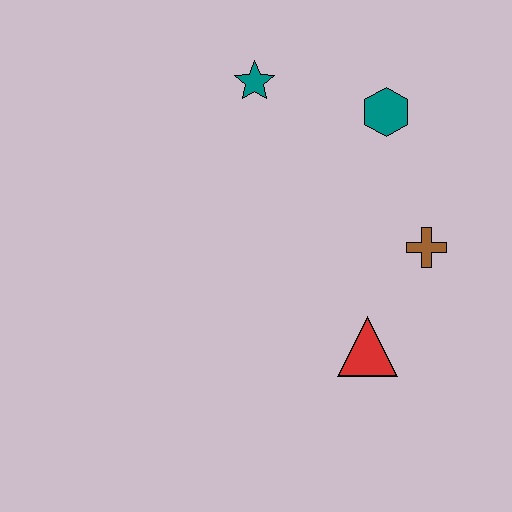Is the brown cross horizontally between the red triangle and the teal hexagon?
No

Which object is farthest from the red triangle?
The teal star is farthest from the red triangle.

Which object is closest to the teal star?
The teal hexagon is closest to the teal star.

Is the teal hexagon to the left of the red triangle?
No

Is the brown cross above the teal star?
No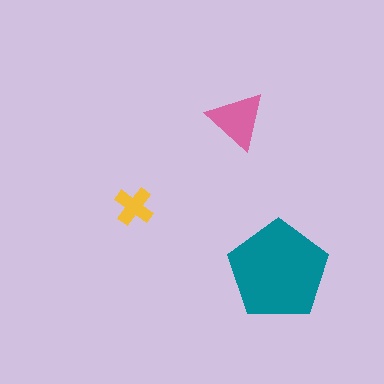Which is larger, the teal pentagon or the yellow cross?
The teal pentagon.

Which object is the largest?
The teal pentagon.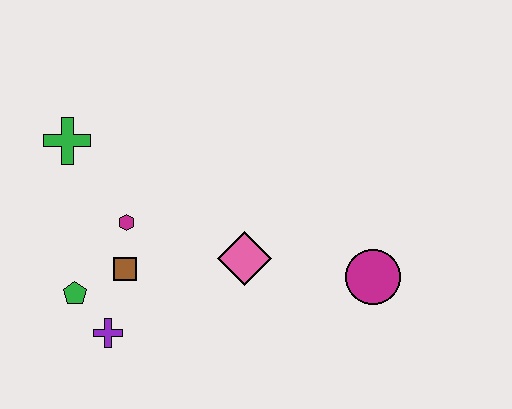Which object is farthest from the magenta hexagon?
The magenta circle is farthest from the magenta hexagon.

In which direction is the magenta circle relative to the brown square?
The magenta circle is to the right of the brown square.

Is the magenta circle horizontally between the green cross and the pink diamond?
No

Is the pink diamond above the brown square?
Yes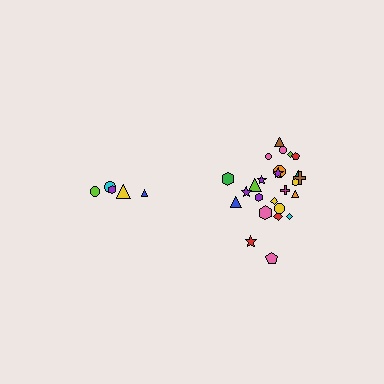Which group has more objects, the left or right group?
The right group.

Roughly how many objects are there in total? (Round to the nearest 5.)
Roughly 30 objects in total.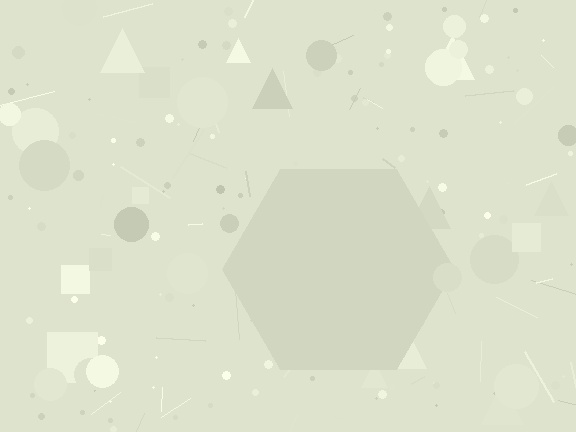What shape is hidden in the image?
A hexagon is hidden in the image.